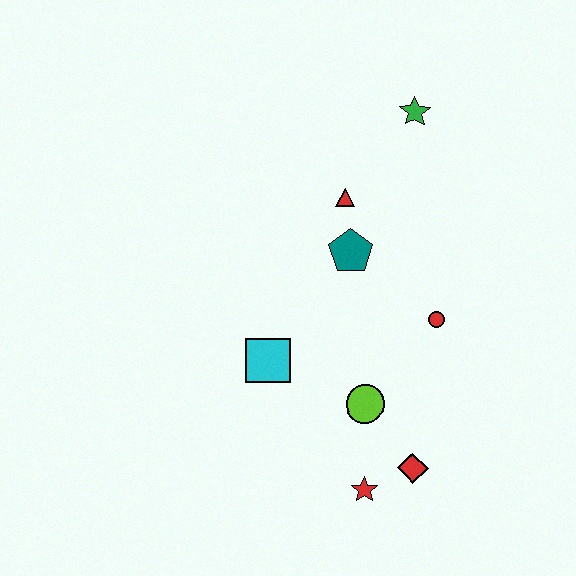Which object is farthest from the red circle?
The green star is farthest from the red circle.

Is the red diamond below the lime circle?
Yes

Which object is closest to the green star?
The red triangle is closest to the green star.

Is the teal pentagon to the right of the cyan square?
Yes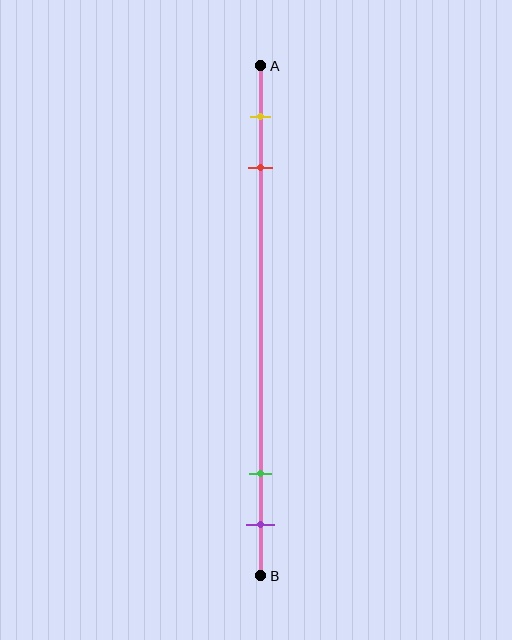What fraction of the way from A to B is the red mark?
The red mark is approximately 20% (0.2) of the way from A to B.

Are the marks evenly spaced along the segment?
No, the marks are not evenly spaced.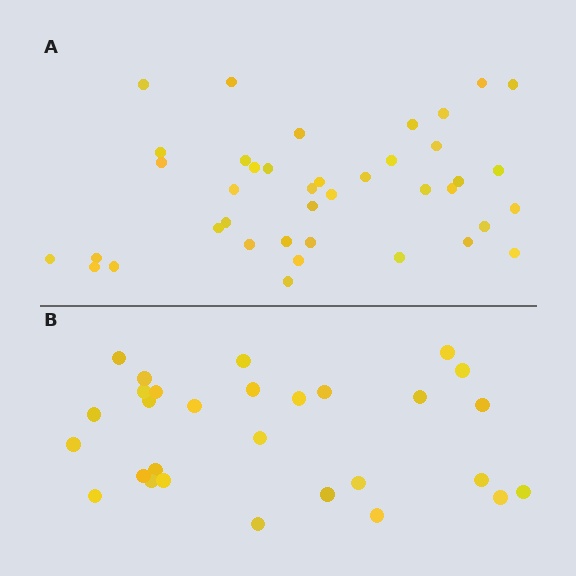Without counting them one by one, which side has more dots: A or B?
Region A (the top region) has more dots.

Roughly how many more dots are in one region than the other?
Region A has roughly 12 or so more dots than region B.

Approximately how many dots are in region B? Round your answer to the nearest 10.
About 30 dots. (The exact count is 29, which rounds to 30.)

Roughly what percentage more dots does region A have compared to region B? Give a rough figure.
About 40% more.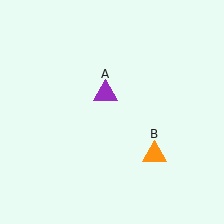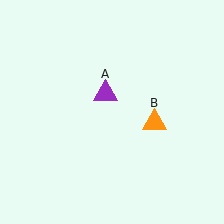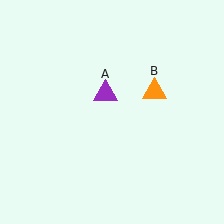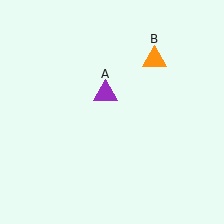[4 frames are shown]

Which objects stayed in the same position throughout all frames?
Purple triangle (object A) remained stationary.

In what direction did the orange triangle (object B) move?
The orange triangle (object B) moved up.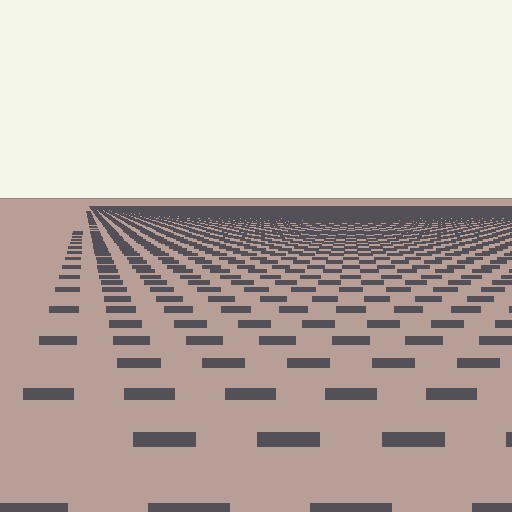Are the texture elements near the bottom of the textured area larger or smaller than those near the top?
Larger. Near the bottom, elements are closer to the viewer and appear at a bigger on-screen size.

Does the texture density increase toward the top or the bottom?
Density increases toward the top.